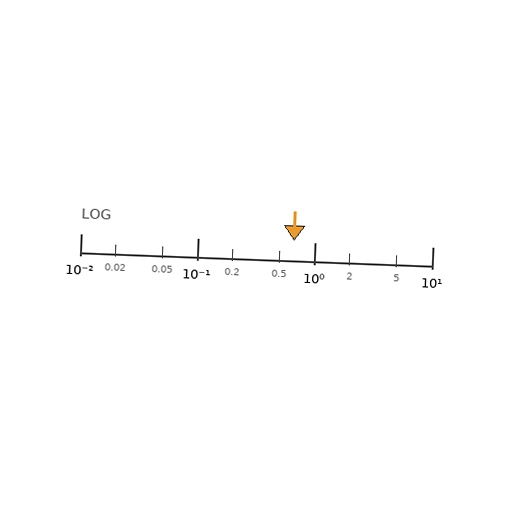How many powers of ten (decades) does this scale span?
The scale spans 3 decades, from 0.01 to 10.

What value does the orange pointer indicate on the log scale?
The pointer indicates approximately 0.66.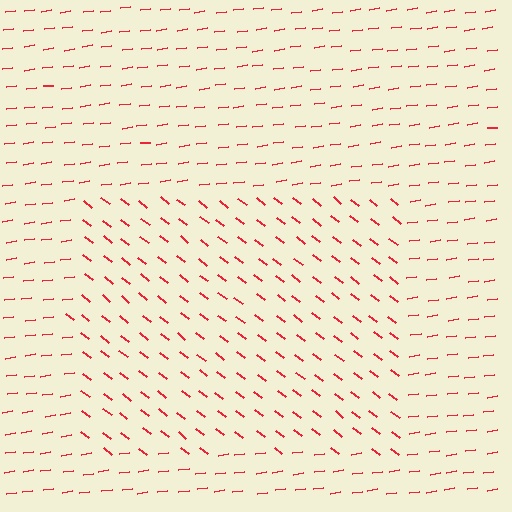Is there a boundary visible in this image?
Yes, there is a texture boundary formed by a change in line orientation.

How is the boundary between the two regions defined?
The boundary is defined purely by a change in line orientation (approximately 45 degrees difference). All lines are the same color and thickness.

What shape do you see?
I see a rectangle.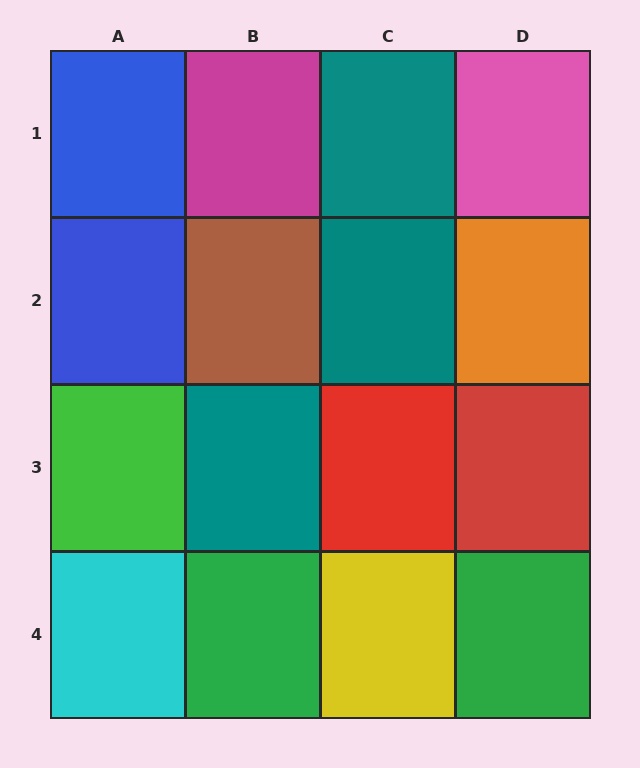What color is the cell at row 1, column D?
Pink.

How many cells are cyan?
1 cell is cyan.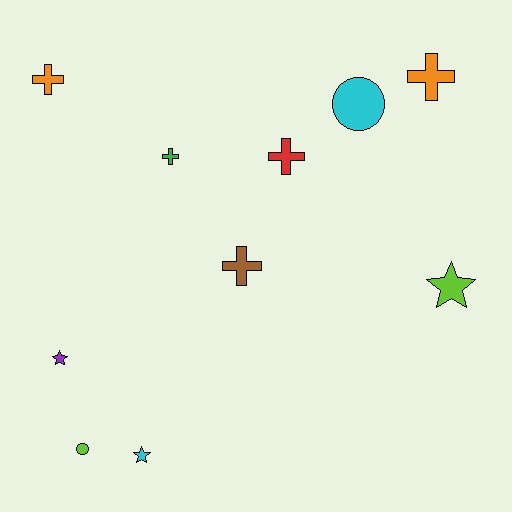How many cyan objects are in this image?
There are 2 cyan objects.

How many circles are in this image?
There are 2 circles.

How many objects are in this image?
There are 10 objects.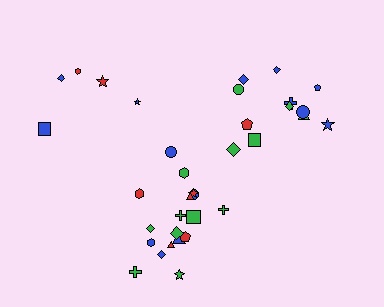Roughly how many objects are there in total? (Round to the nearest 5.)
Roughly 35 objects in total.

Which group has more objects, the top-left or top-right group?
The top-right group.